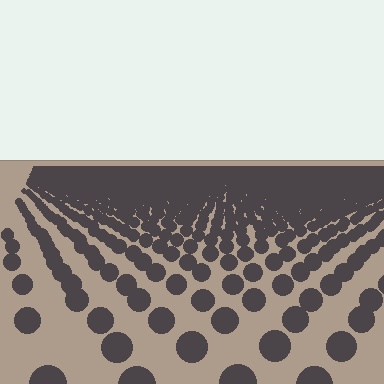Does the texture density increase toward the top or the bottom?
Density increases toward the top.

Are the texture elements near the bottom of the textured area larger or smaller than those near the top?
Larger. Near the bottom, elements are closer to the viewer and appear at a bigger on-screen size.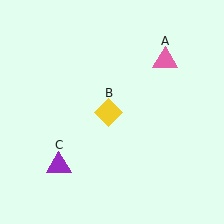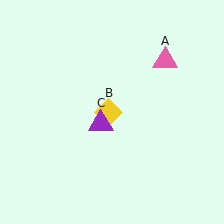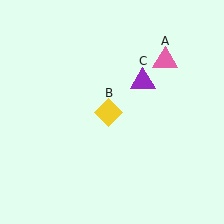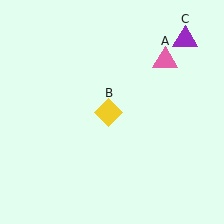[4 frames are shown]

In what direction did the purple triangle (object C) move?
The purple triangle (object C) moved up and to the right.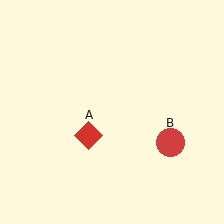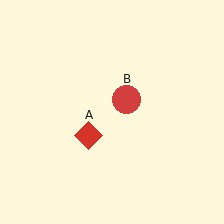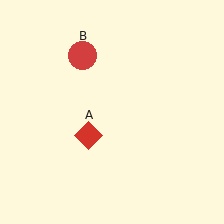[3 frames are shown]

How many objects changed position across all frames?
1 object changed position: red circle (object B).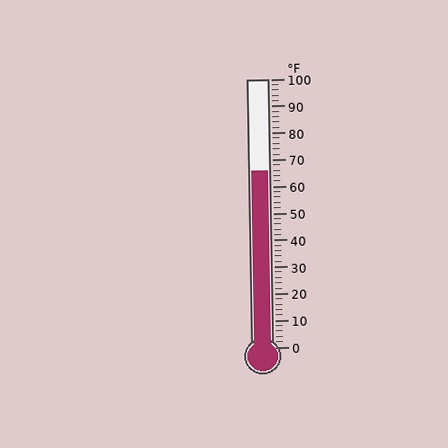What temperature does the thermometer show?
The thermometer shows approximately 66°F.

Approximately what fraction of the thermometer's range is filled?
The thermometer is filled to approximately 65% of its range.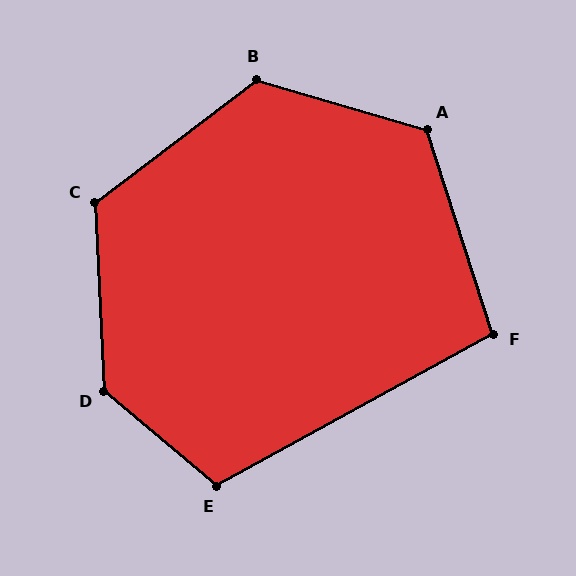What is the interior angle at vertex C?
Approximately 125 degrees (obtuse).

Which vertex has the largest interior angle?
D, at approximately 133 degrees.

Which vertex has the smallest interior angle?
F, at approximately 101 degrees.